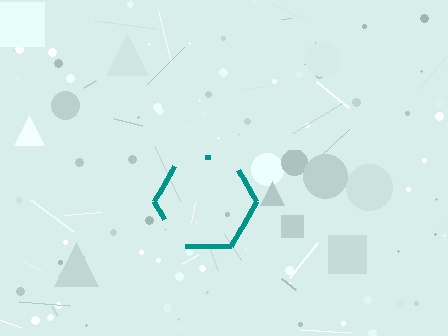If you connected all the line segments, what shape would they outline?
They would outline a hexagon.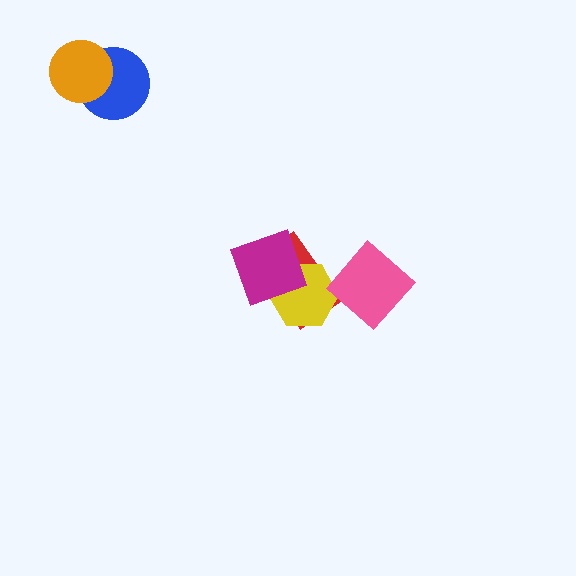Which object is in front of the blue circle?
The orange circle is in front of the blue circle.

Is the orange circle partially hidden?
No, no other shape covers it.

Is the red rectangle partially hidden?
Yes, it is partially covered by another shape.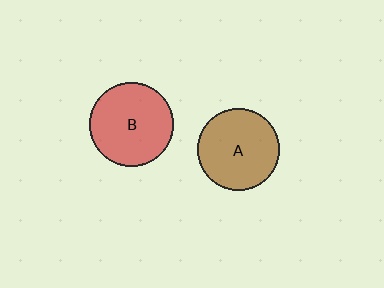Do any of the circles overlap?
No, none of the circles overlap.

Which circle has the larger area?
Circle B (red).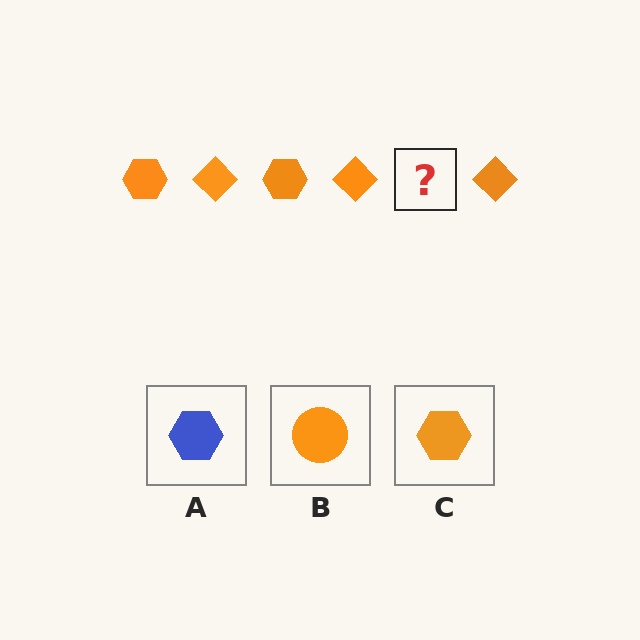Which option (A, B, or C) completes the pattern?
C.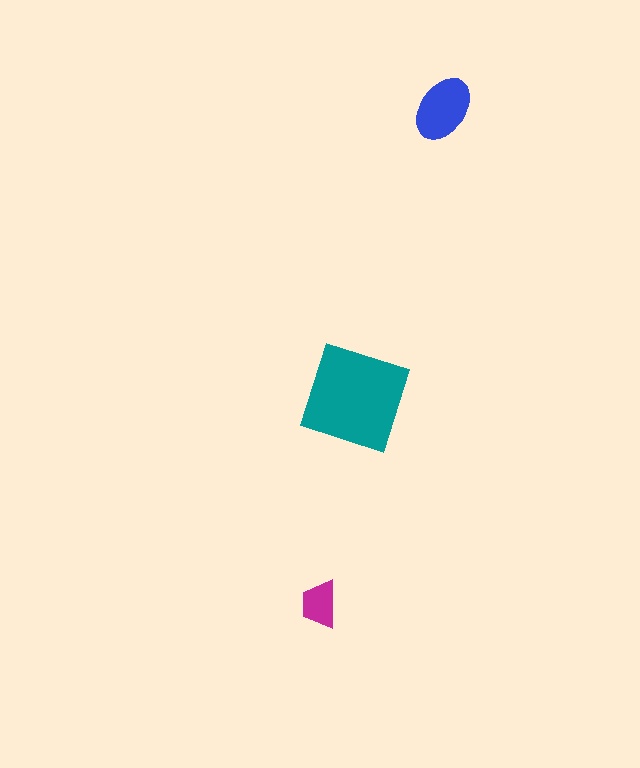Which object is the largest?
The teal square.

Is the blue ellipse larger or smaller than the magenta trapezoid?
Larger.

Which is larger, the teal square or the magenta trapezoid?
The teal square.